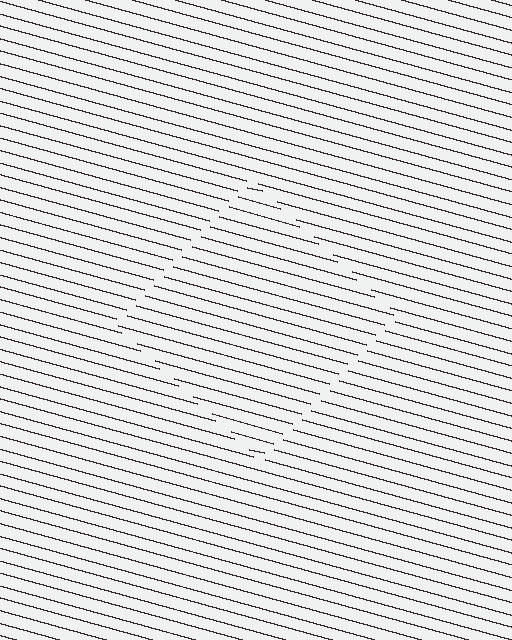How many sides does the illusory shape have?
4 sides — the line-ends trace a square.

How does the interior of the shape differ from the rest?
The interior of the shape contains the same grating, shifted by half a period — the contour is defined by the phase discontinuity where line-ends from the inner and outer gratings abut.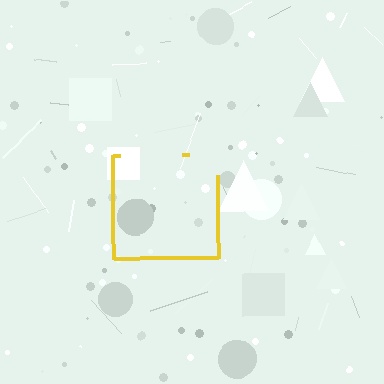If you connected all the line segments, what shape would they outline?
They would outline a square.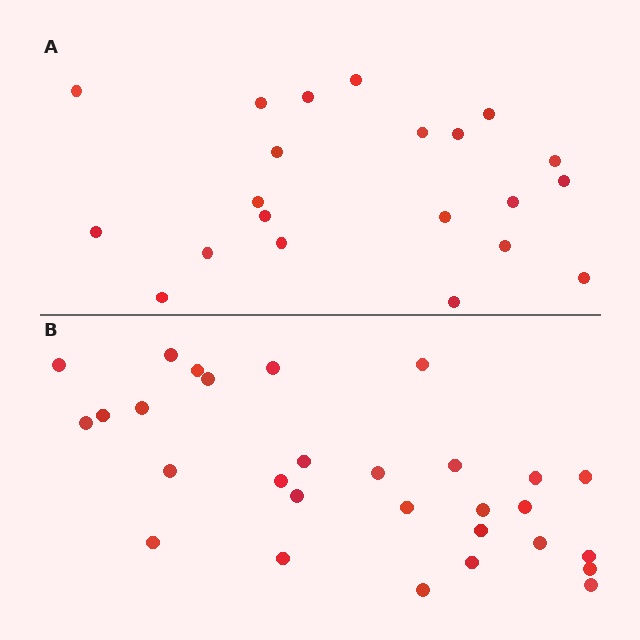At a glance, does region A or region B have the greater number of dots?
Region B (the bottom region) has more dots.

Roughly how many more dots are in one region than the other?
Region B has roughly 8 or so more dots than region A.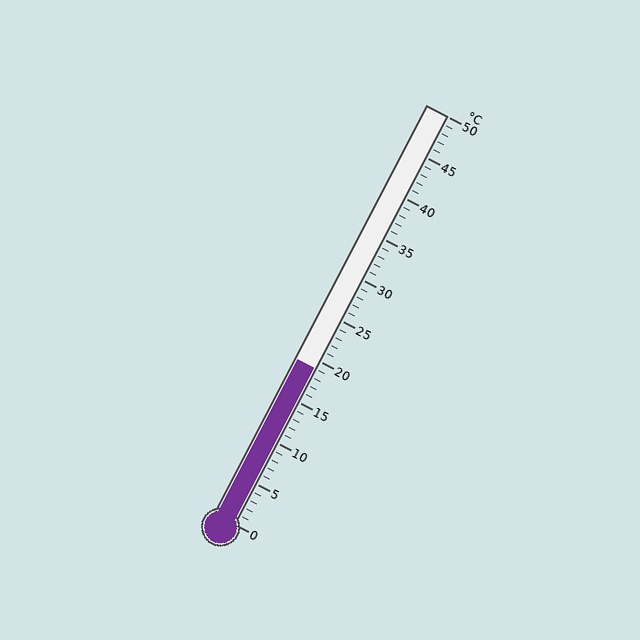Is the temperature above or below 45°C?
The temperature is below 45°C.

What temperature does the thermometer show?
The thermometer shows approximately 19°C.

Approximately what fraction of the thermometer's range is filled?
The thermometer is filled to approximately 40% of its range.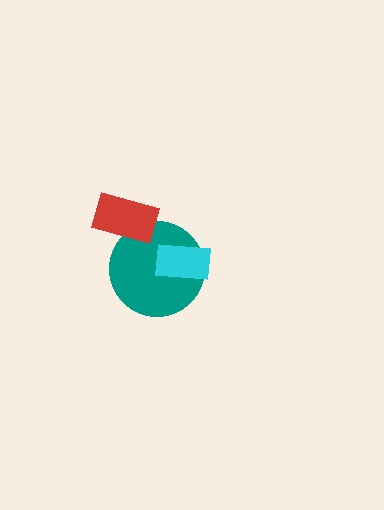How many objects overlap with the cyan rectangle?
1 object overlaps with the cyan rectangle.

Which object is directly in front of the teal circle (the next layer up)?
The red rectangle is directly in front of the teal circle.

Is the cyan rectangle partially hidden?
No, no other shape covers it.